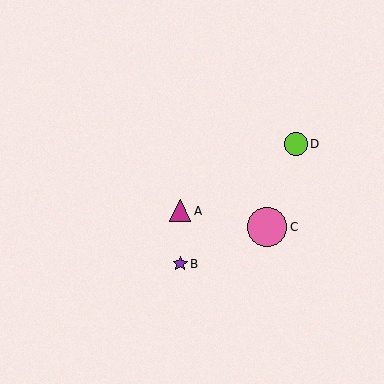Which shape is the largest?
The pink circle (labeled C) is the largest.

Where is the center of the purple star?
The center of the purple star is at (180, 264).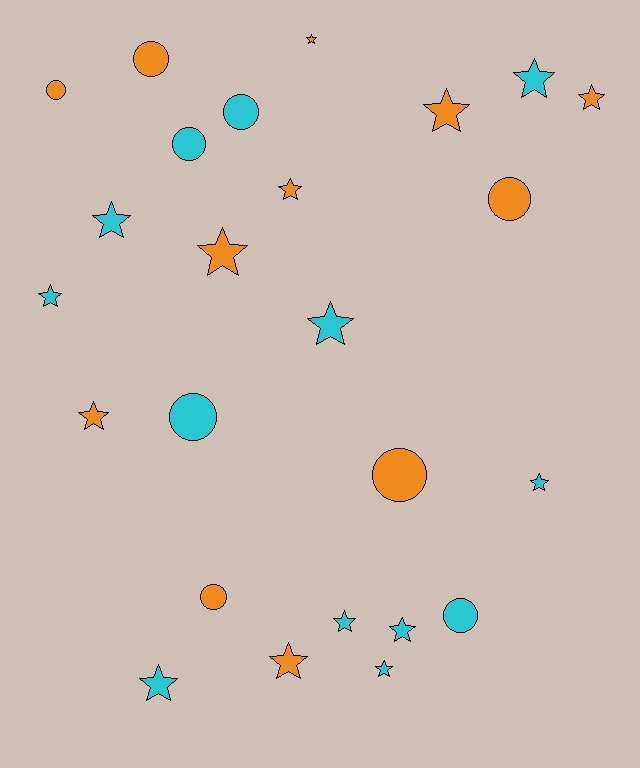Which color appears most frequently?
Cyan, with 13 objects.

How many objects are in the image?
There are 25 objects.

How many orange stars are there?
There are 7 orange stars.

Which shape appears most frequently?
Star, with 16 objects.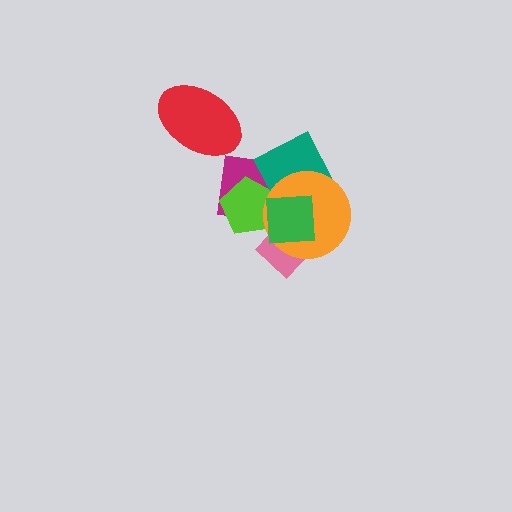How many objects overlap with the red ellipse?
0 objects overlap with the red ellipse.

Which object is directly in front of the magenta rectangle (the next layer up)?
The lime pentagon is directly in front of the magenta rectangle.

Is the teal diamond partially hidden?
Yes, it is partially covered by another shape.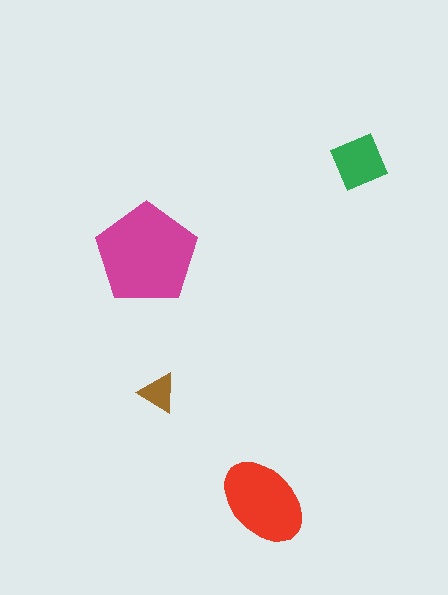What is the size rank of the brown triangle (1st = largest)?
4th.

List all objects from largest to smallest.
The magenta pentagon, the red ellipse, the green diamond, the brown triangle.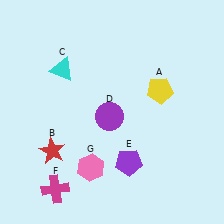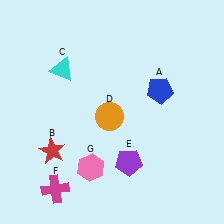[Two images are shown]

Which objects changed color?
A changed from yellow to blue. D changed from purple to orange.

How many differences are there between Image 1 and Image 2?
There are 2 differences between the two images.